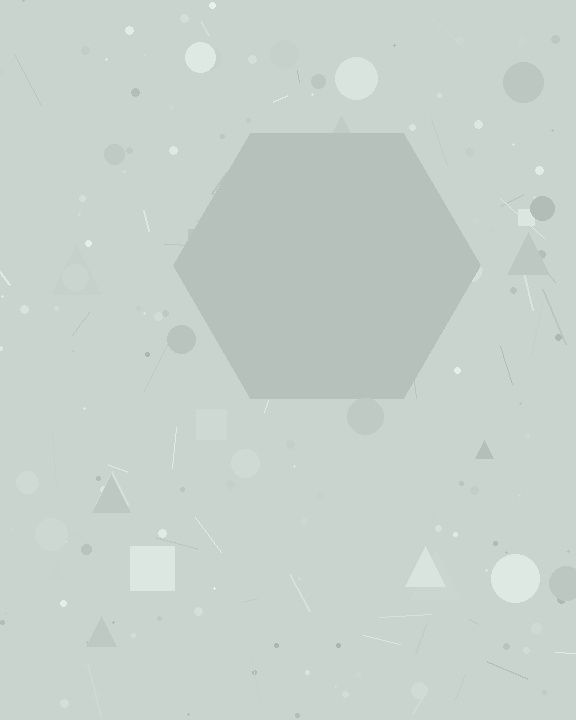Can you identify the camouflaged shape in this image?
The camouflaged shape is a hexagon.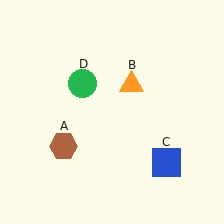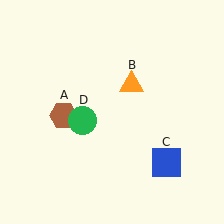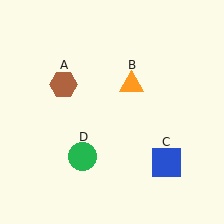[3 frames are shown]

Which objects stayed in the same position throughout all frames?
Orange triangle (object B) and blue square (object C) remained stationary.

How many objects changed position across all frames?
2 objects changed position: brown hexagon (object A), green circle (object D).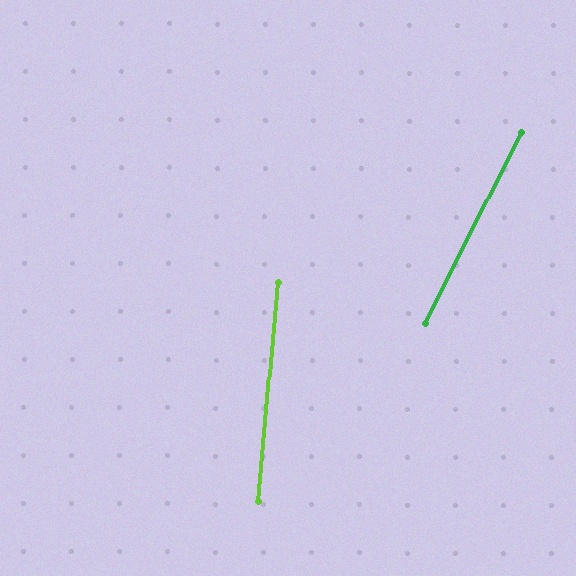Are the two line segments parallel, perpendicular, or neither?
Neither parallel nor perpendicular — they differ by about 22°.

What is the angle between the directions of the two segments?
Approximately 22 degrees.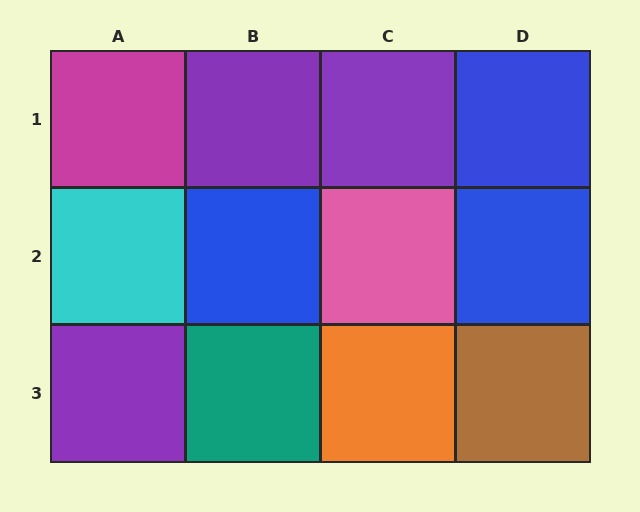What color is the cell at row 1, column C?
Purple.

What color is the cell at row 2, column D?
Blue.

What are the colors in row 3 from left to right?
Purple, teal, orange, brown.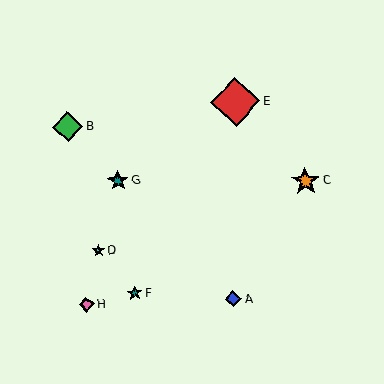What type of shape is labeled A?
Shape A is a blue diamond.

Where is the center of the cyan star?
The center of the cyan star is at (99, 251).